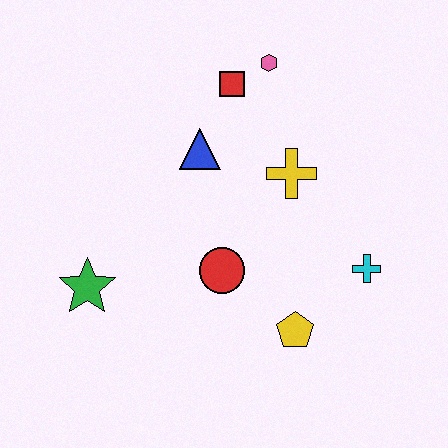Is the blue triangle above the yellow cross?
Yes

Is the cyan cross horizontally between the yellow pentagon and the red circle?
No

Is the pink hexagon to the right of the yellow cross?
No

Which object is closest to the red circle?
The yellow pentagon is closest to the red circle.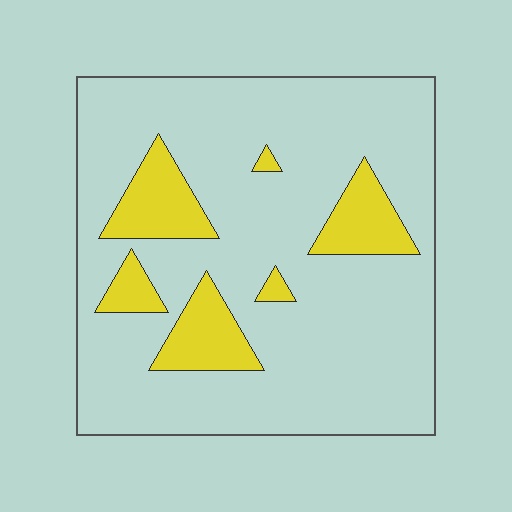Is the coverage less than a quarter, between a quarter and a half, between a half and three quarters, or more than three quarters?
Less than a quarter.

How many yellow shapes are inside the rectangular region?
6.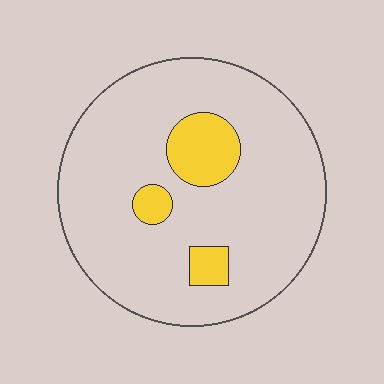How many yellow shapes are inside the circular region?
3.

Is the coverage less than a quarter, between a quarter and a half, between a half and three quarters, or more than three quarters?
Less than a quarter.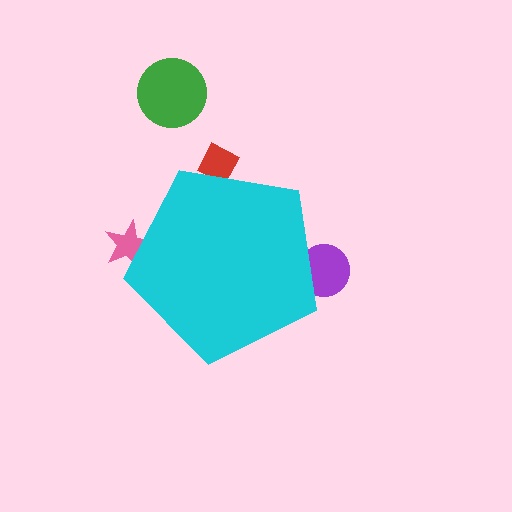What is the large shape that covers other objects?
A cyan pentagon.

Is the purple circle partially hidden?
Yes, the purple circle is partially hidden behind the cyan pentagon.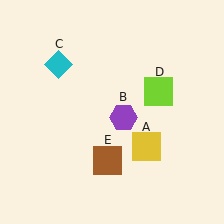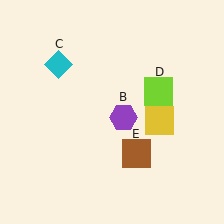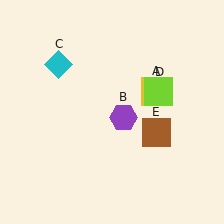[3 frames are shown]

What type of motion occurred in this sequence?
The yellow square (object A), brown square (object E) rotated counterclockwise around the center of the scene.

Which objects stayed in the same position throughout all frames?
Purple hexagon (object B) and cyan diamond (object C) and lime square (object D) remained stationary.